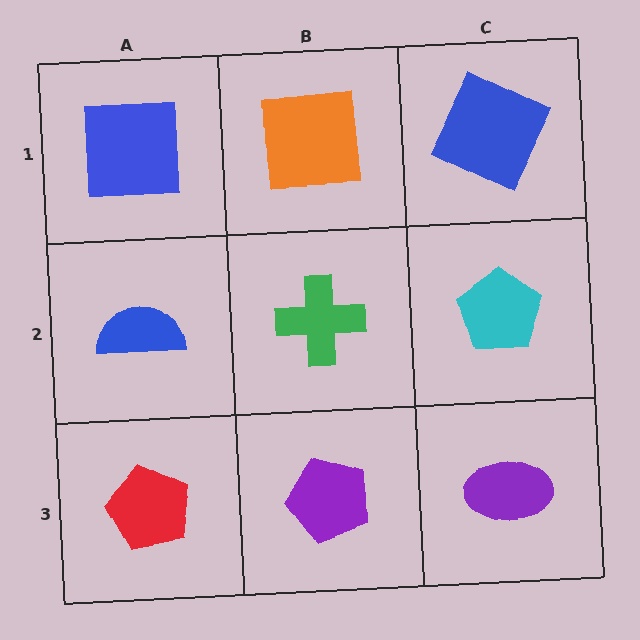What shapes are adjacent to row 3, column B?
A green cross (row 2, column B), a red pentagon (row 3, column A), a purple ellipse (row 3, column C).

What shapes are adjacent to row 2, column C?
A blue square (row 1, column C), a purple ellipse (row 3, column C), a green cross (row 2, column B).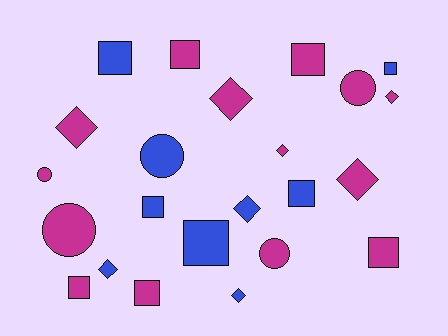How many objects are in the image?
There are 23 objects.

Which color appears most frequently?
Magenta, with 14 objects.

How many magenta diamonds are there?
There are 5 magenta diamonds.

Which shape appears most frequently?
Square, with 10 objects.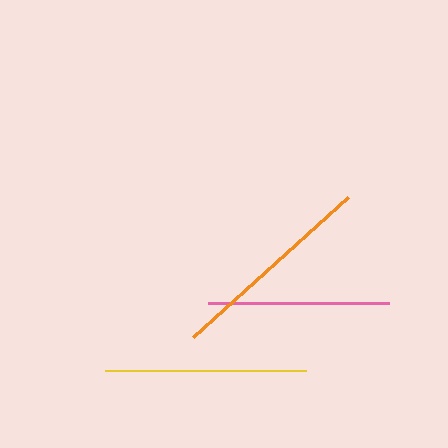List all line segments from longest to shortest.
From longest to shortest: orange, yellow, pink.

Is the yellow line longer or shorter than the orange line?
The orange line is longer than the yellow line.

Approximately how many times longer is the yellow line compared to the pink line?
The yellow line is approximately 1.1 times the length of the pink line.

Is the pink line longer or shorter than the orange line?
The orange line is longer than the pink line.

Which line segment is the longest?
The orange line is the longest at approximately 209 pixels.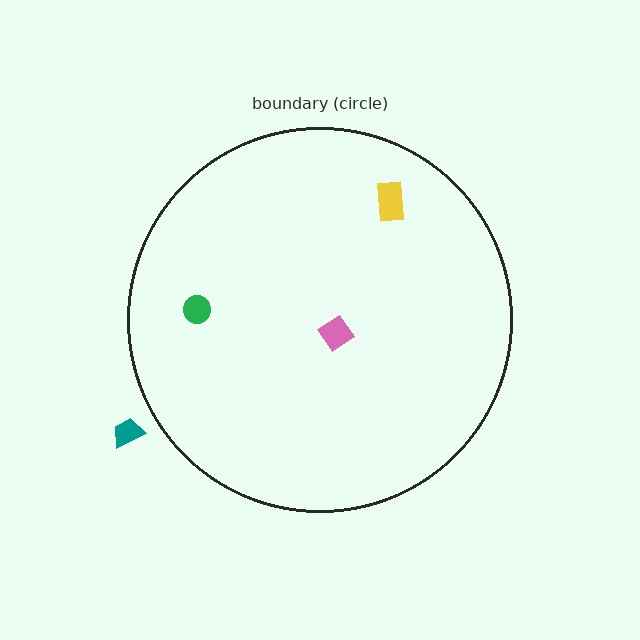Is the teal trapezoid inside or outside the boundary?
Outside.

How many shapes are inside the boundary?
3 inside, 1 outside.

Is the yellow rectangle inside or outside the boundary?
Inside.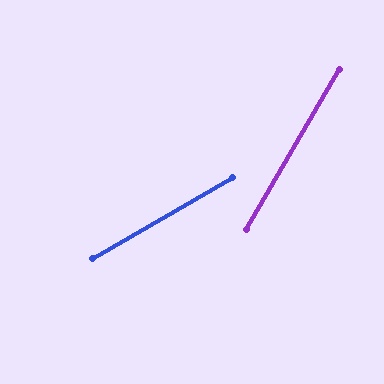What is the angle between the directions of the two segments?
Approximately 30 degrees.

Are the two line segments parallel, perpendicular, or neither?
Neither parallel nor perpendicular — they differ by about 30°.